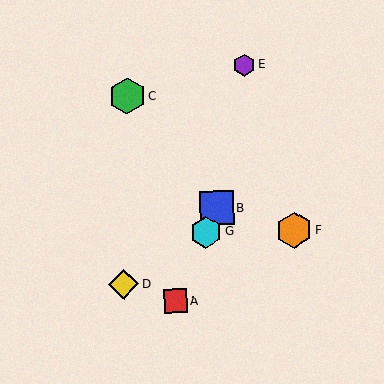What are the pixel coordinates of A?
Object A is at (175, 301).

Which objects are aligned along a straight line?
Objects A, B, G are aligned along a straight line.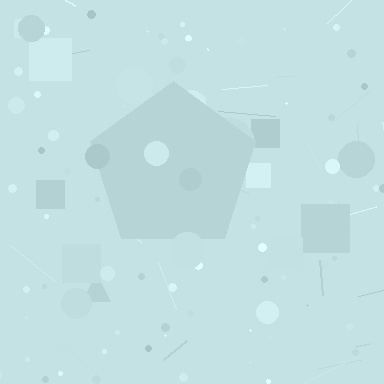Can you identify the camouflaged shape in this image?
The camouflaged shape is a pentagon.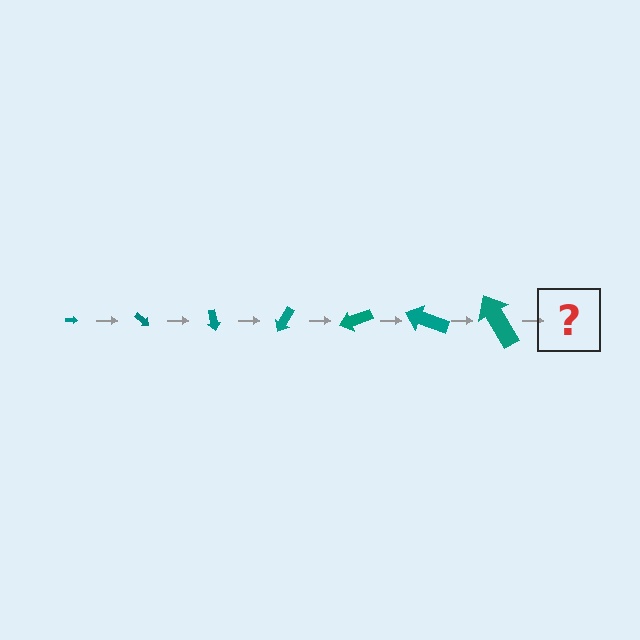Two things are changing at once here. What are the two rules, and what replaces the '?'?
The two rules are that the arrow grows larger each step and it rotates 40 degrees each step. The '?' should be an arrow, larger than the previous one and rotated 280 degrees from the start.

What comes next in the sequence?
The next element should be an arrow, larger than the previous one and rotated 280 degrees from the start.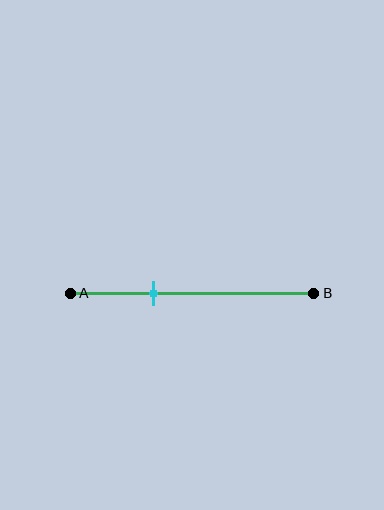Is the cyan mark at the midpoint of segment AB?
No, the mark is at about 35% from A, not at the 50% midpoint.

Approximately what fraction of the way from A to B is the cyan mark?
The cyan mark is approximately 35% of the way from A to B.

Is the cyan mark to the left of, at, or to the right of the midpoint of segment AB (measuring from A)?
The cyan mark is to the left of the midpoint of segment AB.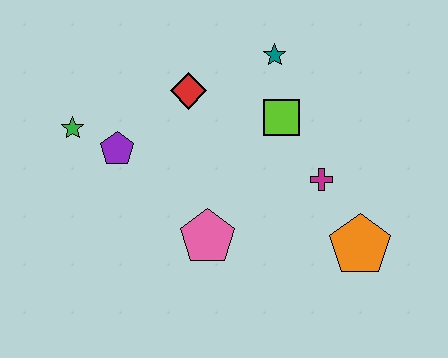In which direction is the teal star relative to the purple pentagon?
The teal star is to the right of the purple pentagon.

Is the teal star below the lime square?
No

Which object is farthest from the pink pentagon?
The teal star is farthest from the pink pentagon.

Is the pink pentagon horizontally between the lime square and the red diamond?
Yes